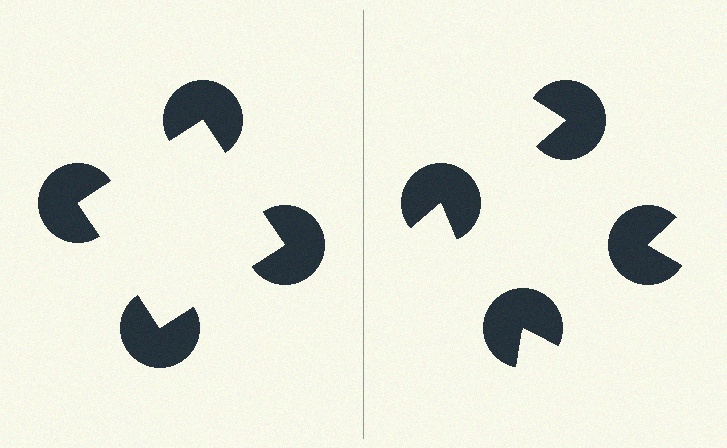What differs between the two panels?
The pac-man discs are positioned identically on both sides; only the wedge orientations differ. On the left they align to a square; on the right they are misaligned.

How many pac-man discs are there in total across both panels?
8 — 4 on each side.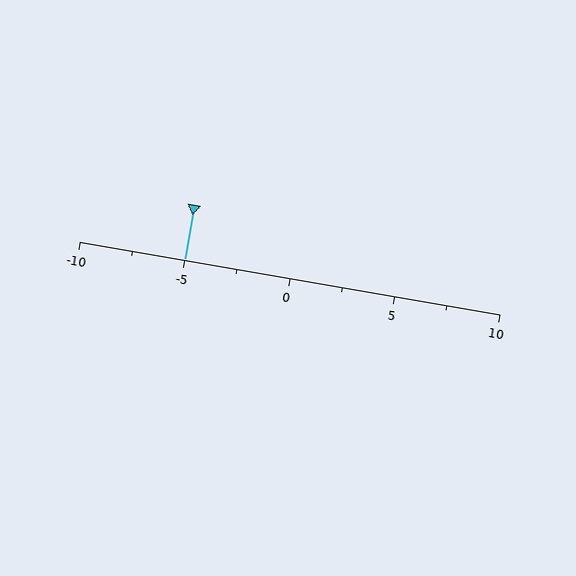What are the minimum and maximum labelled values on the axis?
The axis runs from -10 to 10.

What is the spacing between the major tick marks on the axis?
The major ticks are spaced 5 apart.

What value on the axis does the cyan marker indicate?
The marker indicates approximately -5.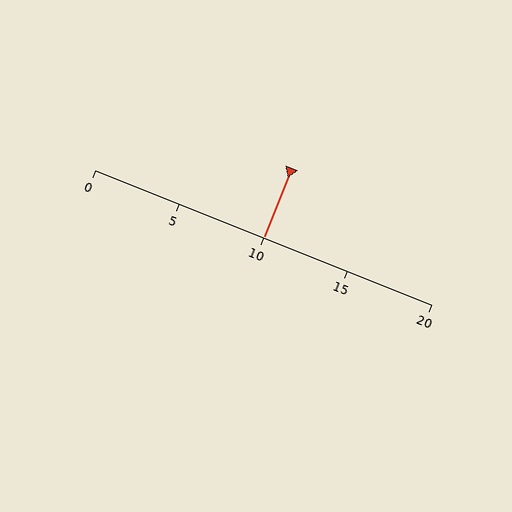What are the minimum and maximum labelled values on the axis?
The axis runs from 0 to 20.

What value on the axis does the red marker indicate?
The marker indicates approximately 10.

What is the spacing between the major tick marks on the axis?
The major ticks are spaced 5 apart.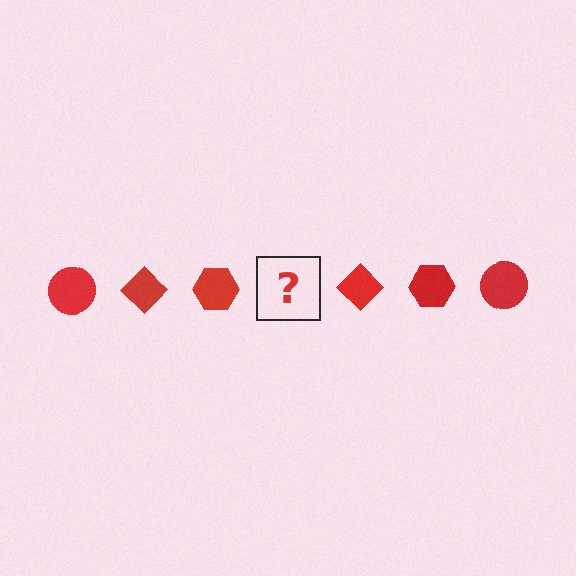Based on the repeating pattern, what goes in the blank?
The blank should be a red circle.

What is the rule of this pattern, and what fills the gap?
The rule is that the pattern cycles through circle, diamond, hexagon shapes in red. The gap should be filled with a red circle.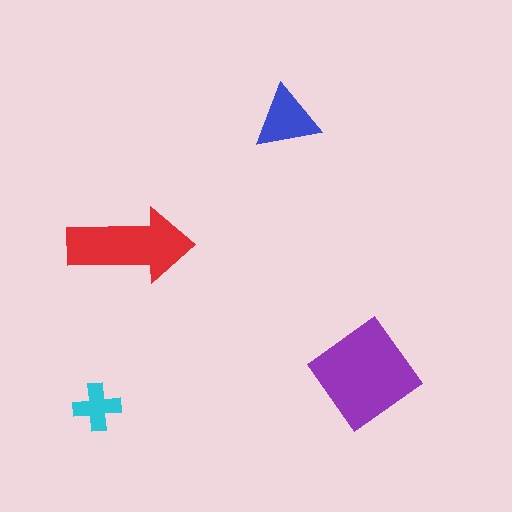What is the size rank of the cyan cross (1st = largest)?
4th.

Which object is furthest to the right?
The purple diamond is rightmost.